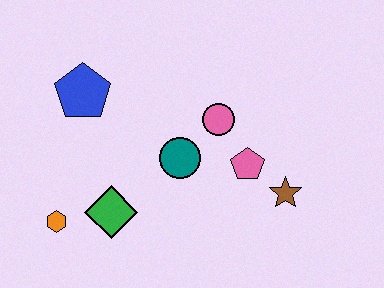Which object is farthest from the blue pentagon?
The brown star is farthest from the blue pentagon.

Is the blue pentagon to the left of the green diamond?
Yes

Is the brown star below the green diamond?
No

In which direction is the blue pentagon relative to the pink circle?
The blue pentagon is to the left of the pink circle.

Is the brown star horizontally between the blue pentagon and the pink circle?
No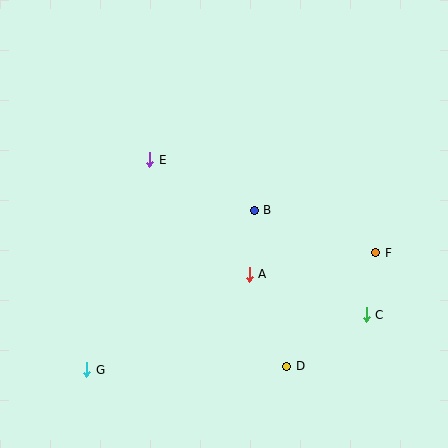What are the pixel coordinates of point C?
Point C is at (366, 315).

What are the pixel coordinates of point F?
Point F is at (376, 253).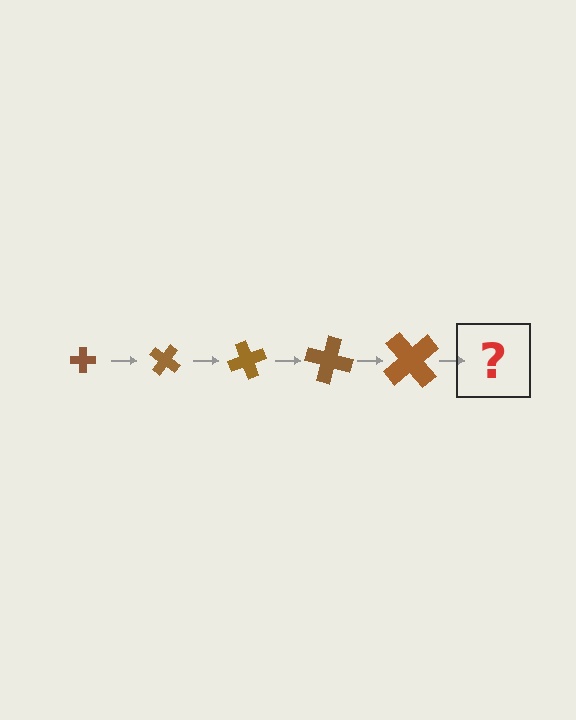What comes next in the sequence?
The next element should be a cross, larger than the previous one and rotated 175 degrees from the start.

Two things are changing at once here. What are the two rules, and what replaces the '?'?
The two rules are that the cross grows larger each step and it rotates 35 degrees each step. The '?' should be a cross, larger than the previous one and rotated 175 degrees from the start.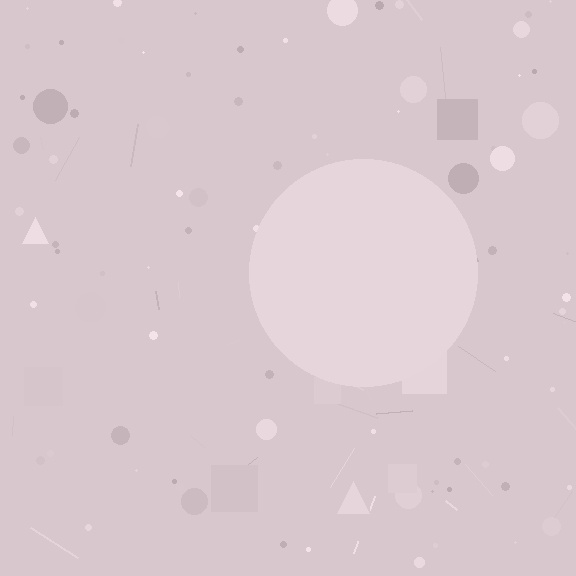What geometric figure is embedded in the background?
A circle is embedded in the background.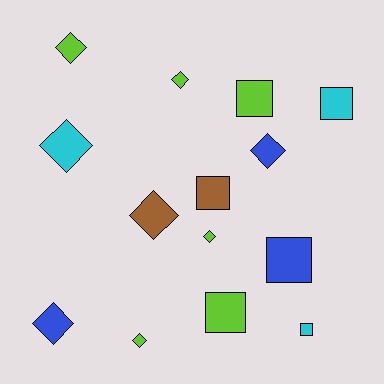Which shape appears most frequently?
Diamond, with 8 objects.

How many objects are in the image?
There are 14 objects.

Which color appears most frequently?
Lime, with 6 objects.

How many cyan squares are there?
There are 2 cyan squares.